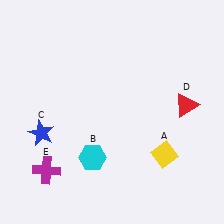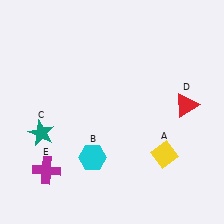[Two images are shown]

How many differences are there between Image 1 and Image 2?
There is 1 difference between the two images.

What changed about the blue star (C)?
In Image 1, C is blue. In Image 2, it changed to teal.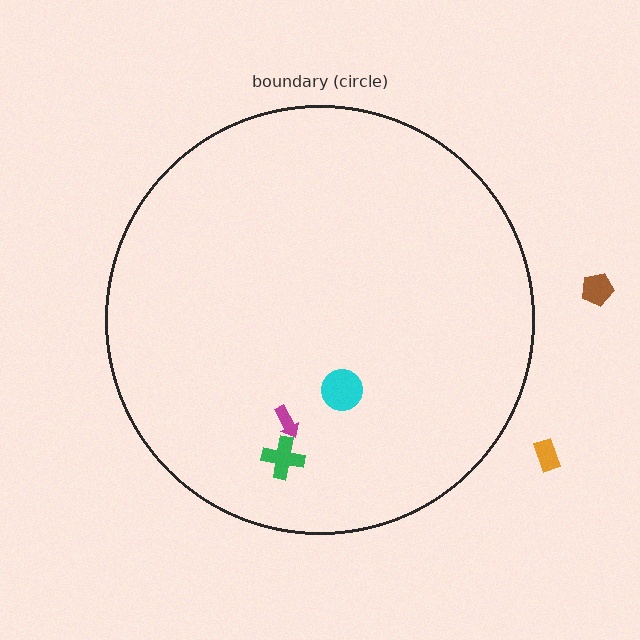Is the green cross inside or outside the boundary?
Inside.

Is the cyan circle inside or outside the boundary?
Inside.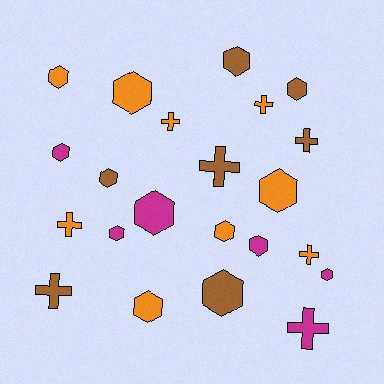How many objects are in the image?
There are 22 objects.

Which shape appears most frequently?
Hexagon, with 14 objects.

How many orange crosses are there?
There are 4 orange crosses.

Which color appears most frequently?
Orange, with 9 objects.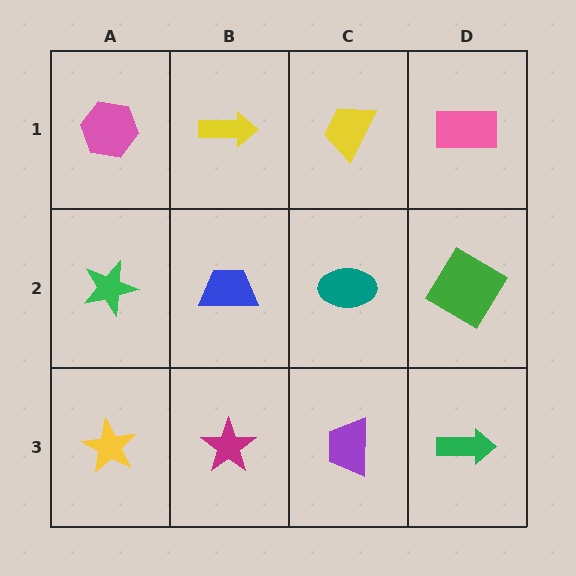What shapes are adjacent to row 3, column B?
A blue trapezoid (row 2, column B), a yellow star (row 3, column A), a purple trapezoid (row 3, column C).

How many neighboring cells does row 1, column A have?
2.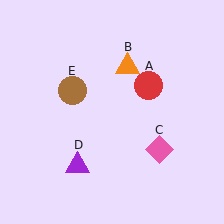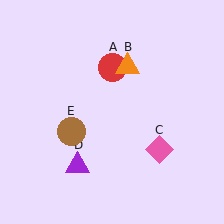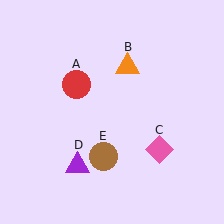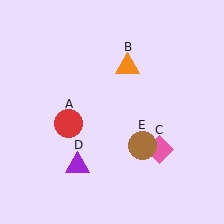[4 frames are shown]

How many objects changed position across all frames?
2 objects changed position: red circle (object A), brown circle (object E).